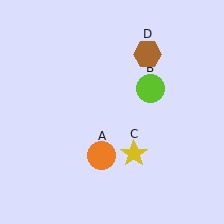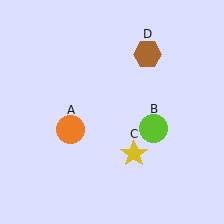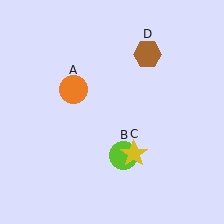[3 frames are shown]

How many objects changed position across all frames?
2 objects changed position: orange circle (object A), lime circle (object B).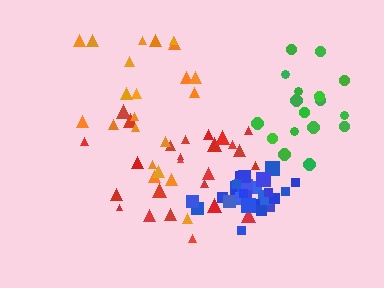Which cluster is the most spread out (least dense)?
Orange.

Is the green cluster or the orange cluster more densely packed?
Green.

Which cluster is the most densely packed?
Blue.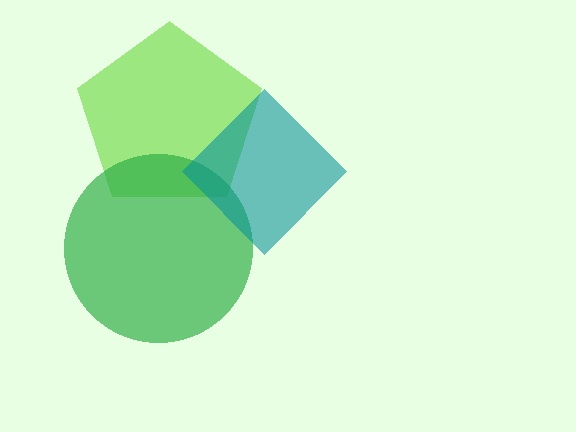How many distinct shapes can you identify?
There are 3 distinct shapes: a lime pentagon, a green circle, a teal diamond.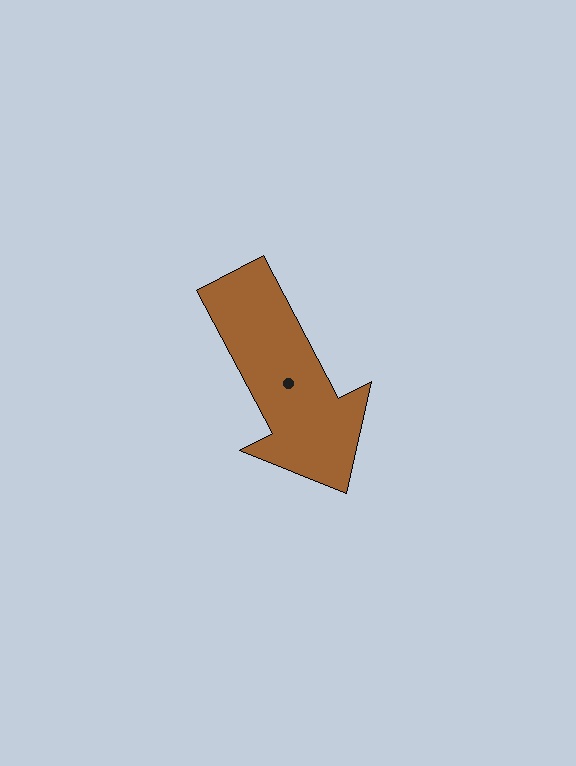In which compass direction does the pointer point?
Southeast.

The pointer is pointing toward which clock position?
Roughly 5 o'clock.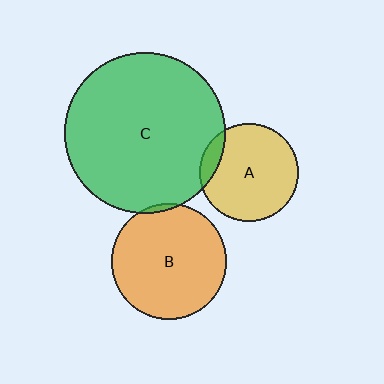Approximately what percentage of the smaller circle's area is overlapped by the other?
Approximately 10%.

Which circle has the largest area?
Circle C (green).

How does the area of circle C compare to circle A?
Approximately 2.7 times.